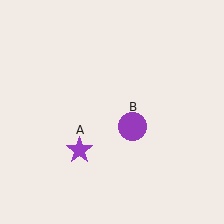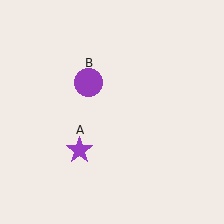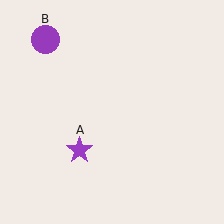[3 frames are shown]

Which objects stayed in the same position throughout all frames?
Purple star (object A) remained stationary.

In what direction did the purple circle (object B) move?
The purple circle (object B) moved up and to the left.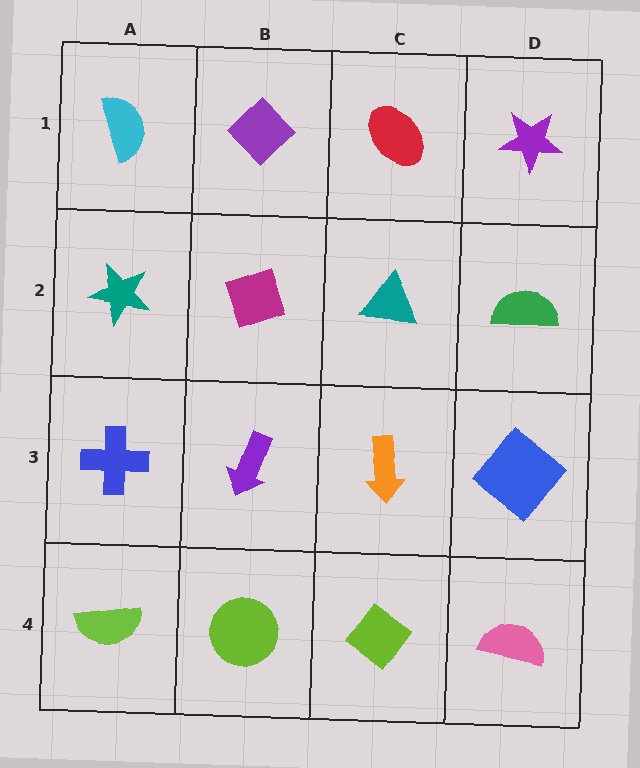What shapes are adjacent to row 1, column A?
A teal star (row 2, column A), a purple diamond (row 1, column B).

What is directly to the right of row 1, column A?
A purple diamond.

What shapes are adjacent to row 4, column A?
A blue cross (row 3, column A), a lime circle (row 4, column B).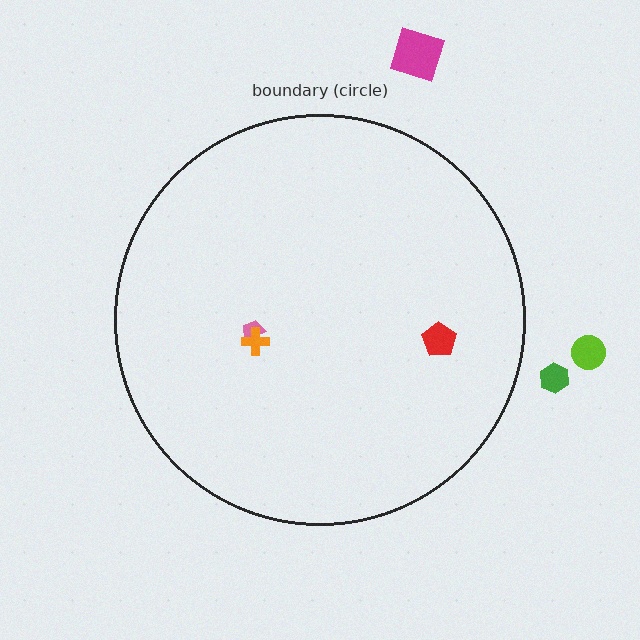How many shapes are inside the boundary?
3 inside, 3 outside.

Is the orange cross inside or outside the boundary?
Inside.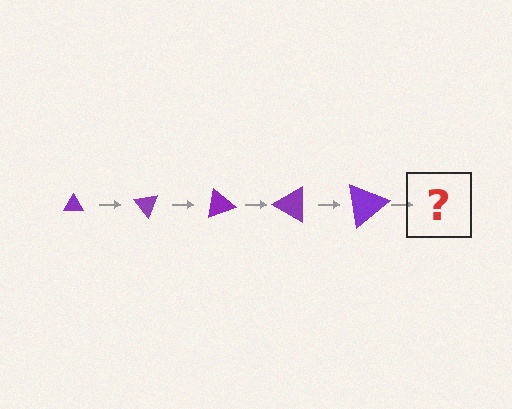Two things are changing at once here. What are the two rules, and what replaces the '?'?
The two rules are that the triangle grows larger each step and it rotates 50 degrees each step. The '?' should be a triangle, larger than the previous one and rotated 250 degrees from the start.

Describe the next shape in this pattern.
It should be a triangle, larger than the previous one and rotated 250 degrees from the start.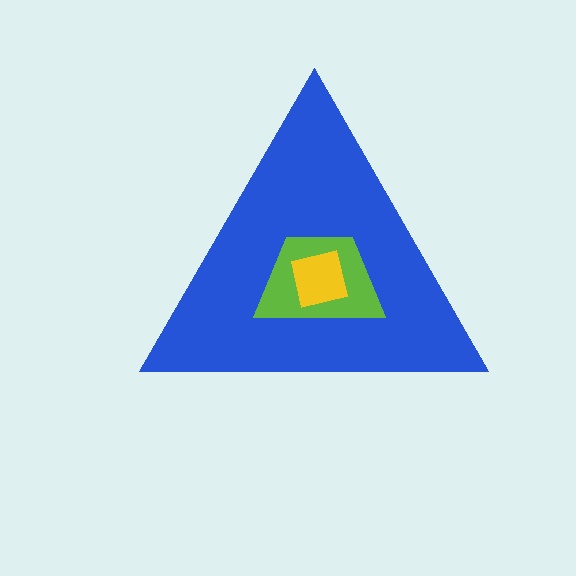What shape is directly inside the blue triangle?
The lime trapezoid.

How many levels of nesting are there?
3.